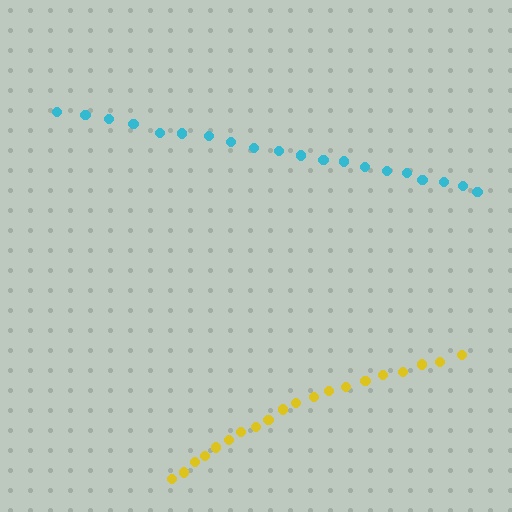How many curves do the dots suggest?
There are 2 distinct paths.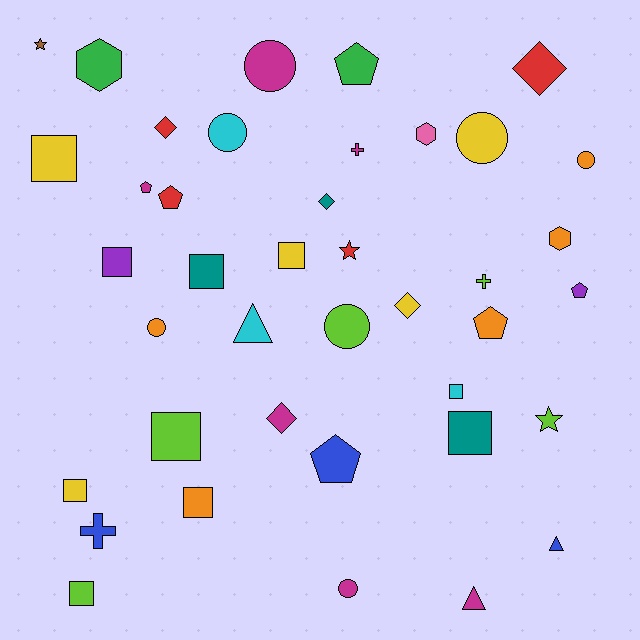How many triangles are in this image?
There are 3 triangles.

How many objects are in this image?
There are 40 objects.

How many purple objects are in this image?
There are 2 purple objects.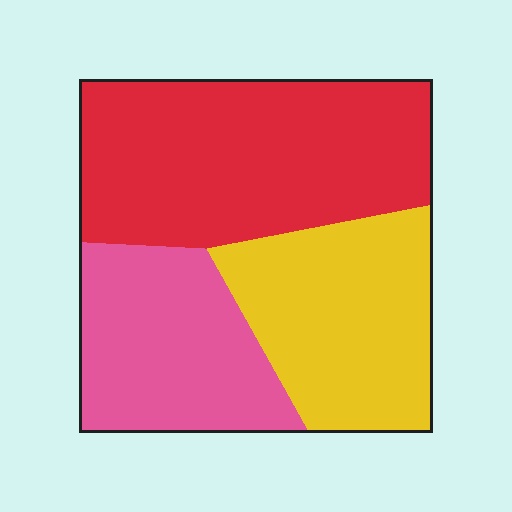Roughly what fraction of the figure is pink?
Pink takes up between a sixth and a third of the figure.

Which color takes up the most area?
Red, at roughly 45%.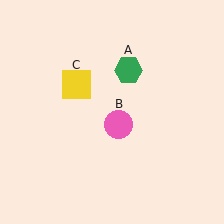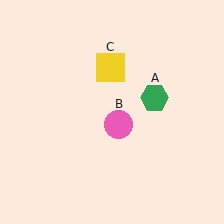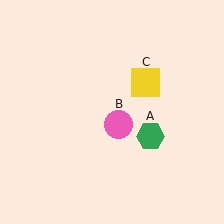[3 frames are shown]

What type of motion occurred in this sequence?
The green hexagon (object A), yellow square (object C) rotated clockwise around the center of the scene.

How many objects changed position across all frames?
2 objects changed position: green hexagon (object A), yellow square (object C).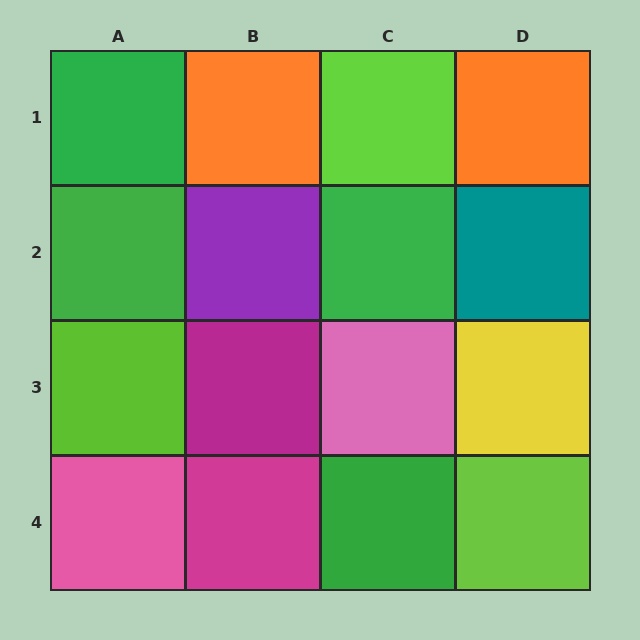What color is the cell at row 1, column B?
Orange.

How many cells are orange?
2 cells are orange.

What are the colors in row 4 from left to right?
Pink, magenta, green, lime.